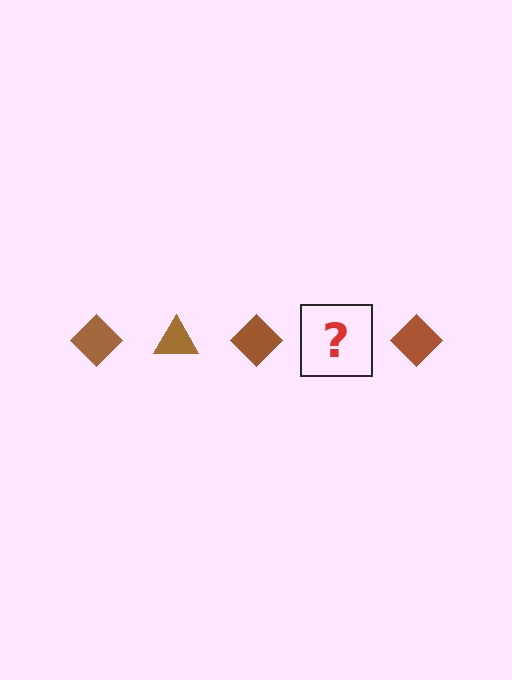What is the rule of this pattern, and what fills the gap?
The rule is that the pattern cycles through diamond, triangle shapes in brown. The gap should be filled with a brown triangle.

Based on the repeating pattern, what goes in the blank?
The blank should be a brown triangle.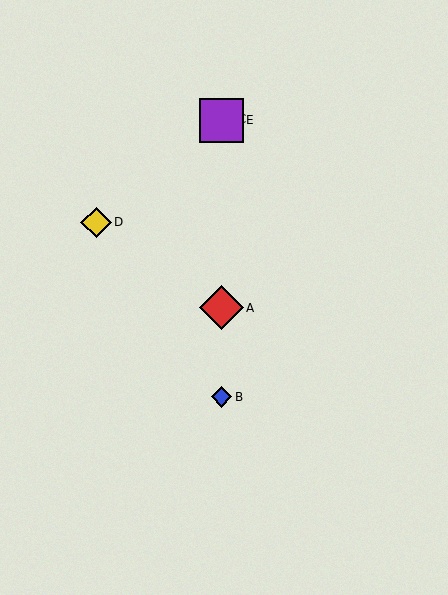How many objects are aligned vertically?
4 objects (A, B, C, E) are aligned vertically.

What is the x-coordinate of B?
Object B is at x≈222.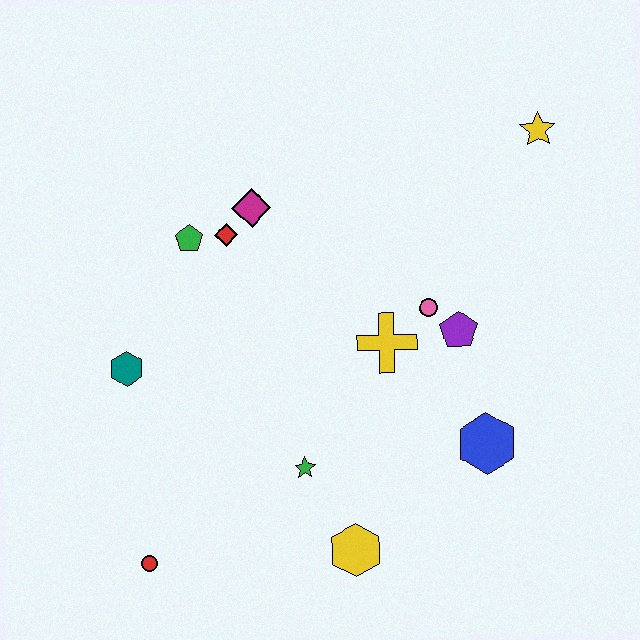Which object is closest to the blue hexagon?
The purple pentagon is closest to the blue hexagon.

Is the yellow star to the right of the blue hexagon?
Yes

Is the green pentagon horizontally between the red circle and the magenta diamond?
Yes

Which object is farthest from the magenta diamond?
The red circle is farthest from the magenta diamond.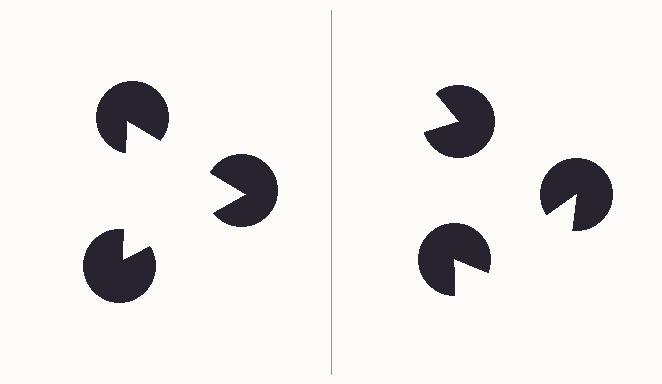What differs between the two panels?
The pac-man discs are positioned identically on both sides; only the wedge orientations differ. On the left they align to a triangle; on the right they are misaligned.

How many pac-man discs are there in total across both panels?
6 — 3 on each side.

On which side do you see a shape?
An illusory triangle appears on the left side. On the right side the wedge cuts are rotated, so no coherent shape forms.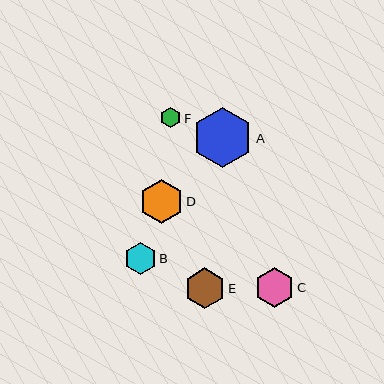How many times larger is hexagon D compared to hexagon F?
Hexagon D is approximately 2.1 times the size of hexagon F.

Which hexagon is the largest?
Hexagon A is the largest with a size of approximately 61 pixels.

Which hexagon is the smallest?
Hexagon F is the smallest with a size of approximately 20 pixels.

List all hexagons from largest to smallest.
From largest to smallest: A, D, E, C, B, F.